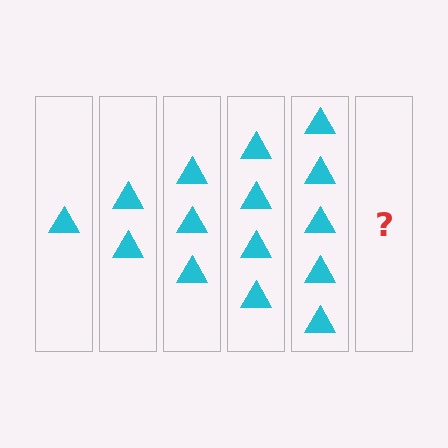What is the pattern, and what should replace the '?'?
The pattern is that each step adds one more triangle. The '?' should be 6 triangles.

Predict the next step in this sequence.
The next step is 6 triangles.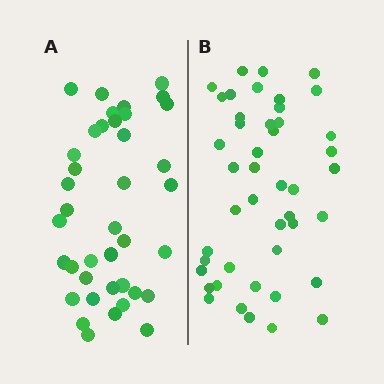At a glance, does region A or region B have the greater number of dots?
Region B (the right region) has more dots.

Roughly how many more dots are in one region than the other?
Region B has about 6 more dots than region A.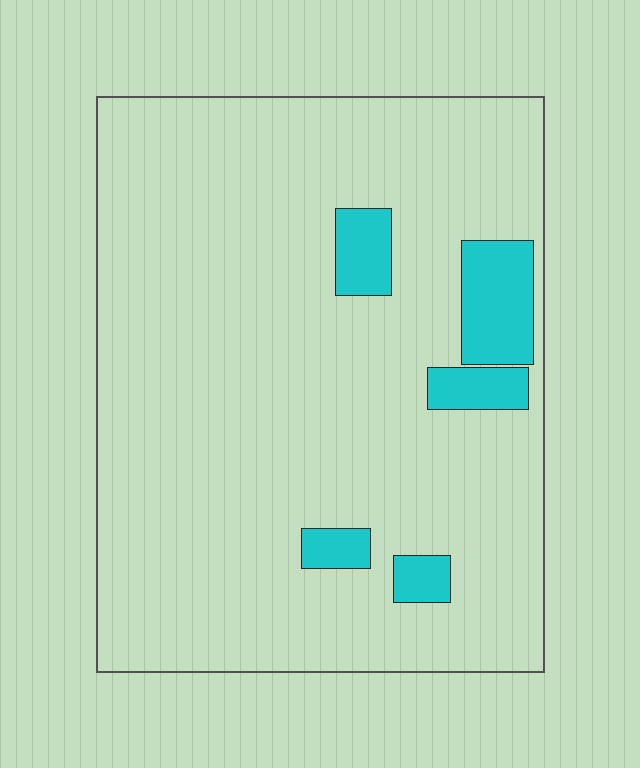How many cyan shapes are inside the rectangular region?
5.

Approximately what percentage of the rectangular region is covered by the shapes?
Approximately 10%.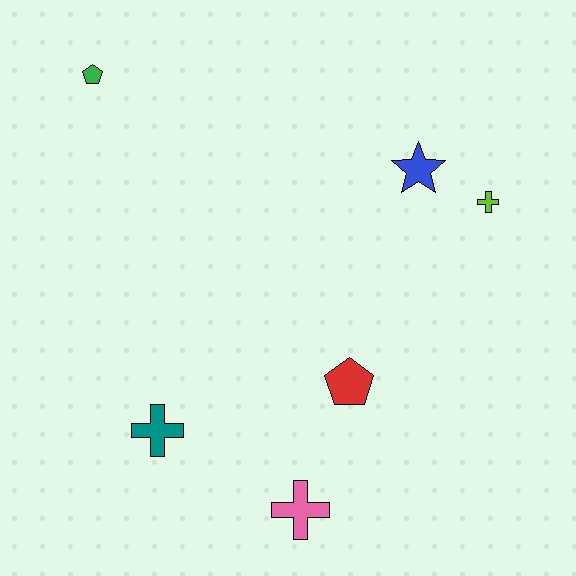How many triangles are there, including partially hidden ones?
There are no triangles.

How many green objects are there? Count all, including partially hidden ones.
There is 1 green object.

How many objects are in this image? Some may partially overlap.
There are 6 objects.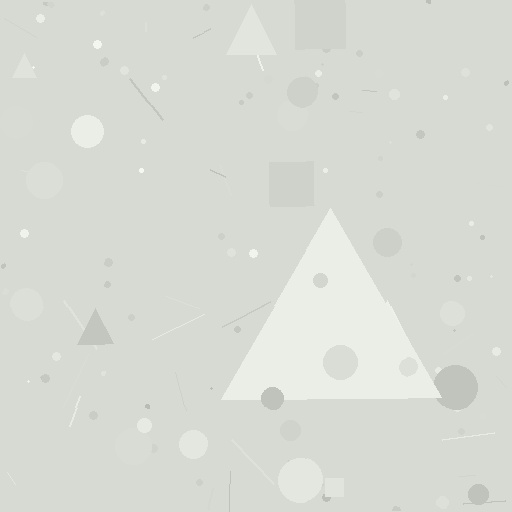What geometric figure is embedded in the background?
A triangle is embedded in the background.